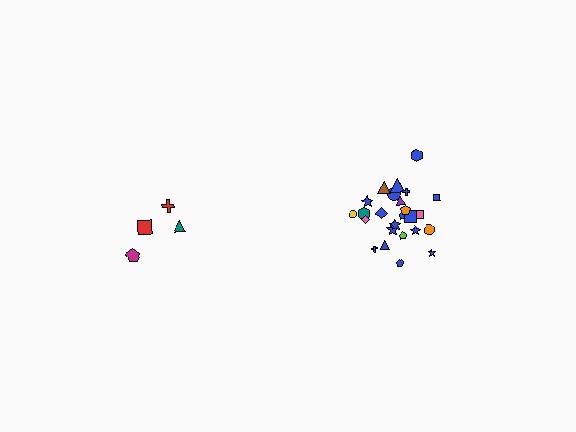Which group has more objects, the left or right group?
The right group.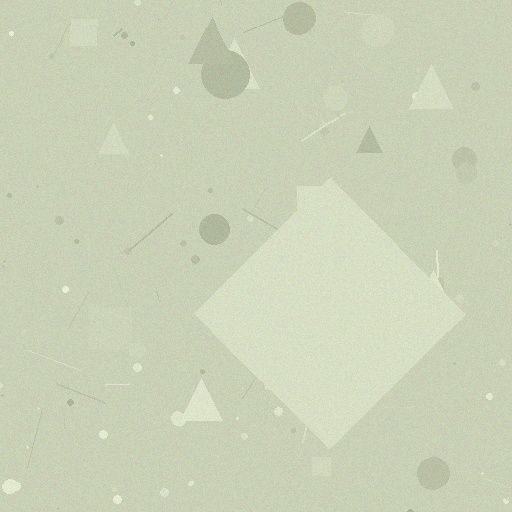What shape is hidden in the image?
A diamond is hidden in the image.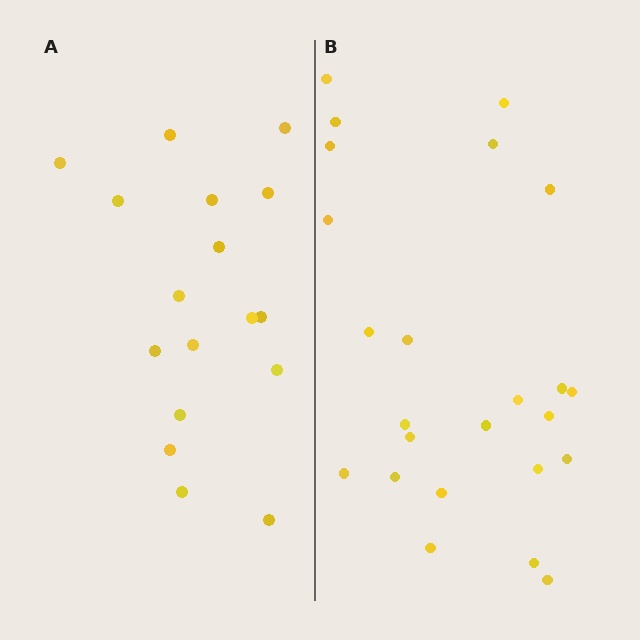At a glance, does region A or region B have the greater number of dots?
Region B (the right region) has more dots.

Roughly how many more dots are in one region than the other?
Region B has roughly 8 or so more dots than region A.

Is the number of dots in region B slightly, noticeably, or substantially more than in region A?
Region B has noticeably more, but not dramatically so. The ratio is roughly 1.4 to 1.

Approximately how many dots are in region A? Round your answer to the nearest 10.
About 20 dots. (The exact count is 17, which rounds to 20.)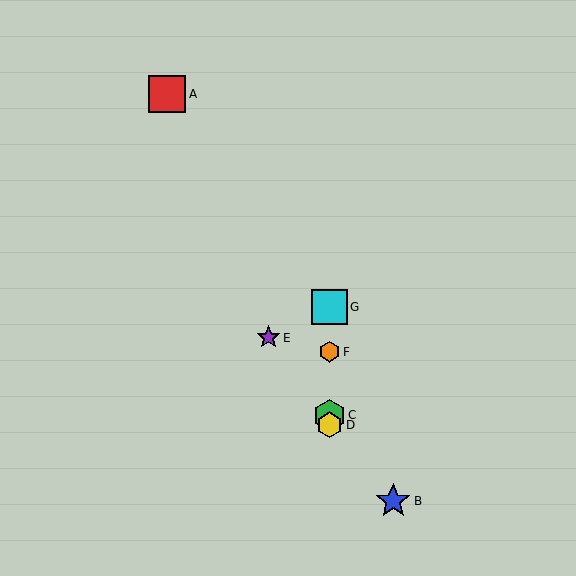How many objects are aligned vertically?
4 objects (C, D, F, G) are aligned vertically.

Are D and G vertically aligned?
Yes, both are at x≈330.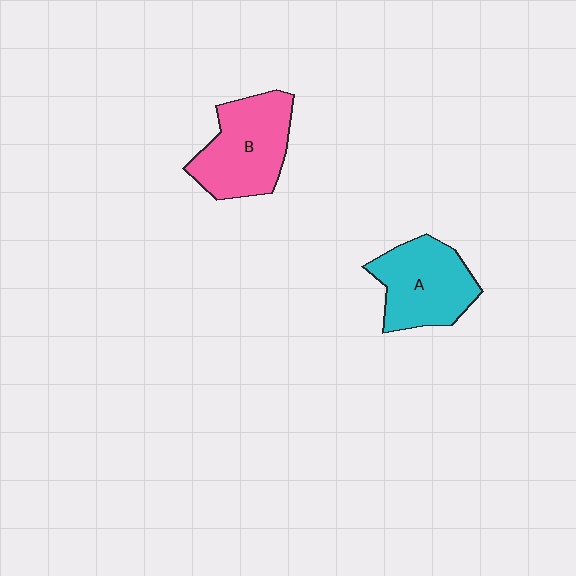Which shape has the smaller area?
Shape A (cyan).